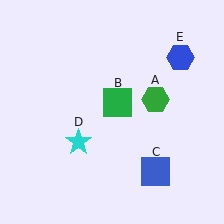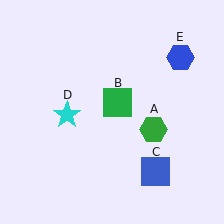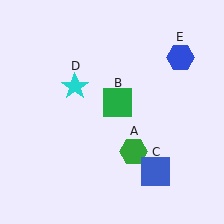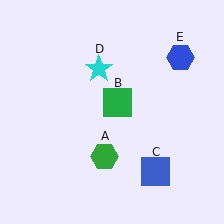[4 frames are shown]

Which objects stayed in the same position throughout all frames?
Green square (object B) and blue square (object C) and blue hexagon (object E) remained stationary.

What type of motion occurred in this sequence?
The green hexagon (object A), cyan star (object D) rotated clockwise around the center of the scene.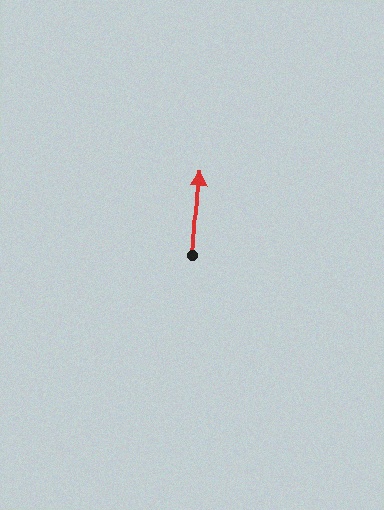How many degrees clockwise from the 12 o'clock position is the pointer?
Approximately 5 degrees.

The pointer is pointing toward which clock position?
Roughly 12 o'clock.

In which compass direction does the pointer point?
North.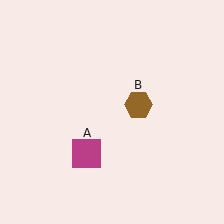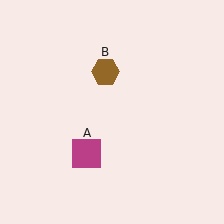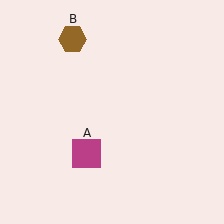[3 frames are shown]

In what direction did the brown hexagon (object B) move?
The brown hexagon (object B) moved up and to the left.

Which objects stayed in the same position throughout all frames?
Magenta square (object A) remained stationary.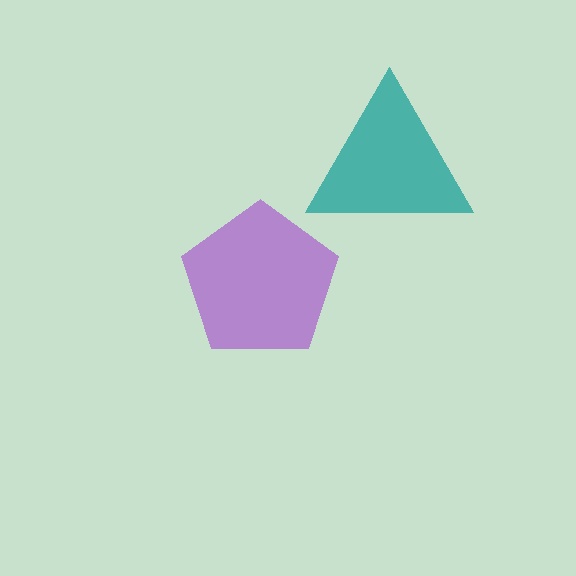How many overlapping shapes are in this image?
There are 2 overlapping shapes in the image.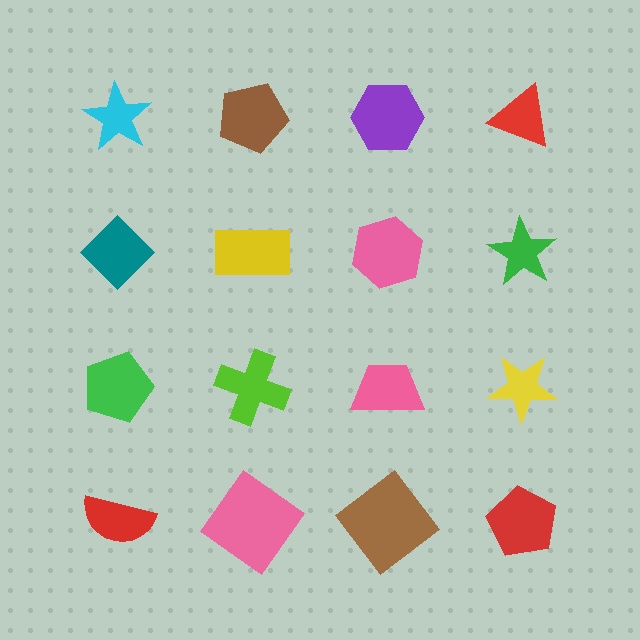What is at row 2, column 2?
A yellow rectangle.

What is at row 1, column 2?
A brown pentagon.